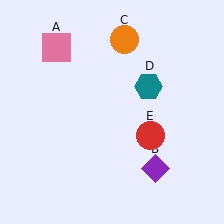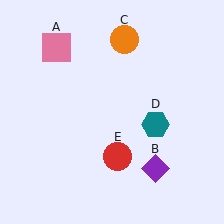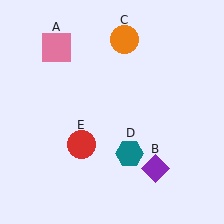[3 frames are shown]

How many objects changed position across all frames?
2 objects changed position: teal hexagon (object D), red circle (object E).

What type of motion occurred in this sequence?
The teal hexagon (object D), red circle (object E) rotated clockwise around the center of the scene.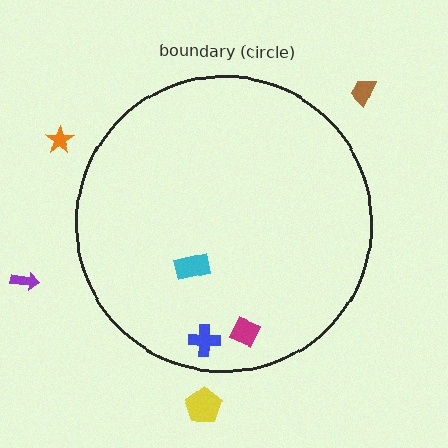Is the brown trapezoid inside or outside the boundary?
Outside.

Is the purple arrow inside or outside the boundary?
Outside.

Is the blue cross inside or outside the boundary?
Inside.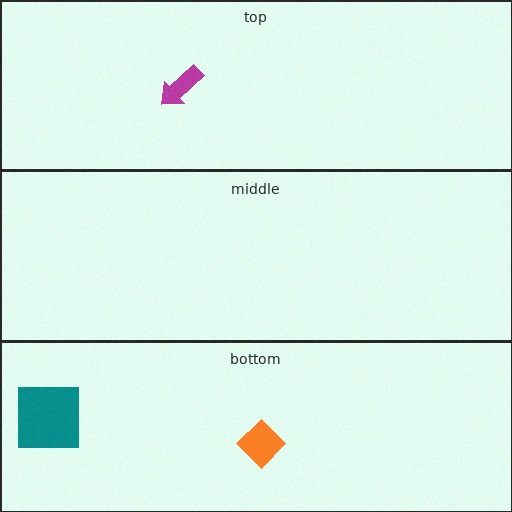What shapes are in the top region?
The magenta arrow.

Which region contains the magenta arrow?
The top region.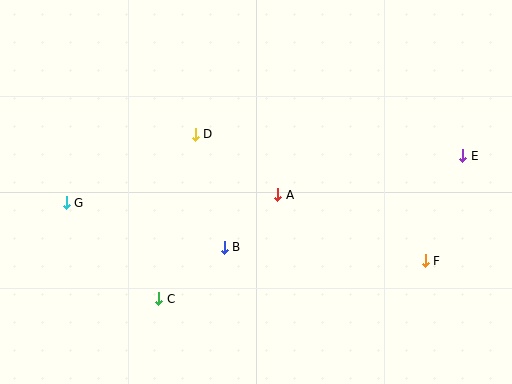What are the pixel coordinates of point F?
Point F is at (425, 261).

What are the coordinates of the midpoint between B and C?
The midpoint between B and C is at (191, 273).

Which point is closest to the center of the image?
Point A at (278, 195) is closest to the center.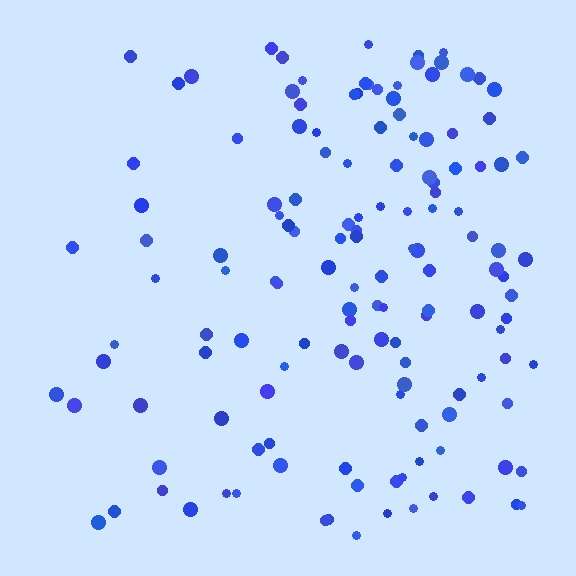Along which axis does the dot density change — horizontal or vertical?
Horizontal.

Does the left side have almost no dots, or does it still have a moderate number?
Still a moderate number, just noticeably fewer than the right.